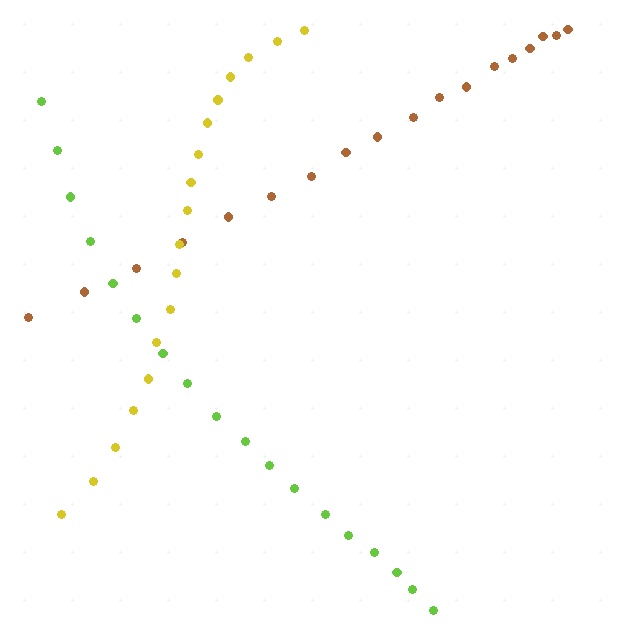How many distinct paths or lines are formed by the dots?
There are 3 distinct paths.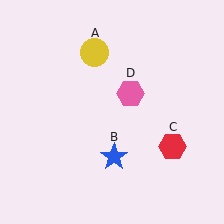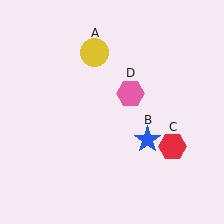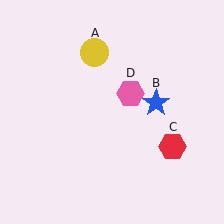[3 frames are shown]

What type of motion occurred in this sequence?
The blue star (object B) rotated counterclockwise around the center of the scene.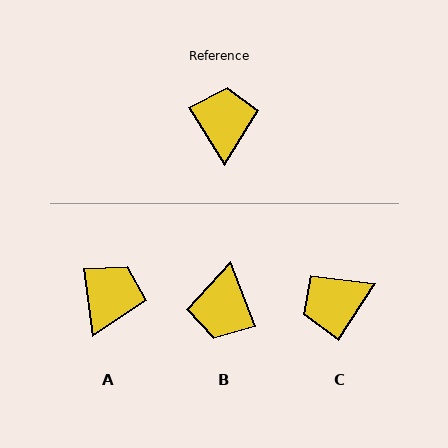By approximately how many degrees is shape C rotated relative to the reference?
Approximately 115 degrees counter-clockwise.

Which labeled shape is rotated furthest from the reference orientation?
B, about 169 degrees away.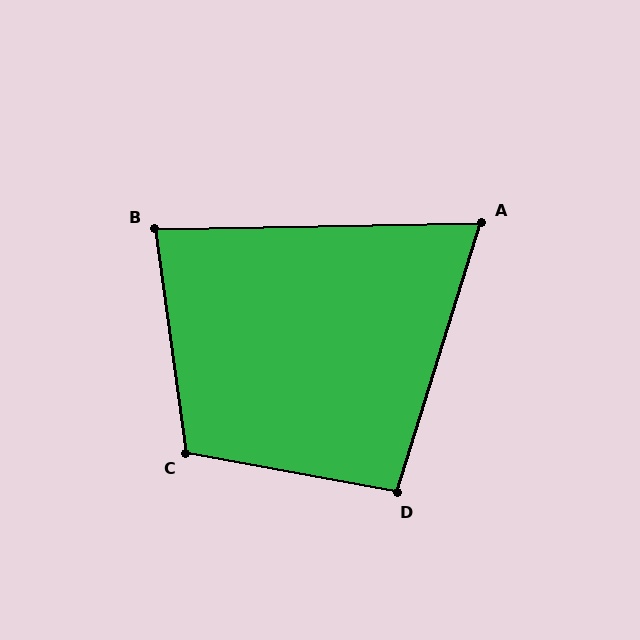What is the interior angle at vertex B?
Approximately 83 degrees (acute).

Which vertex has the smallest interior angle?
A, at approximately 71 degrees.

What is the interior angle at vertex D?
Approximately 97 degrees (obtuse).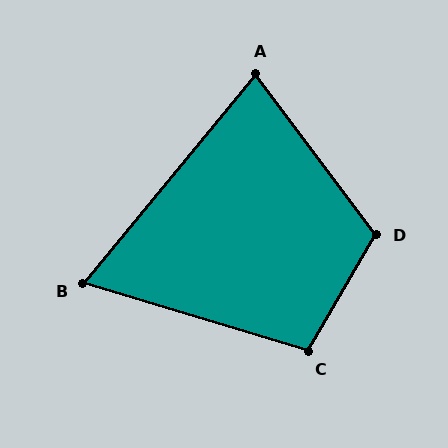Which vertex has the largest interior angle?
D, at approximately 113 degrees.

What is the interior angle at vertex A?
Approximately 77 degrees (acute).